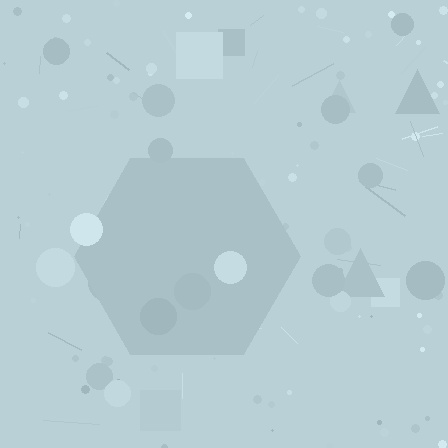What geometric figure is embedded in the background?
A hexagon is embedded in the background.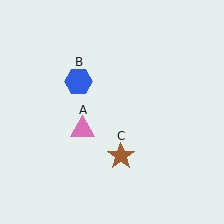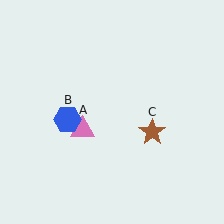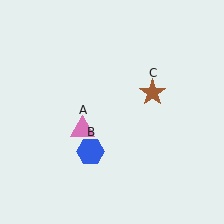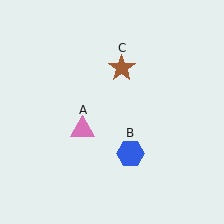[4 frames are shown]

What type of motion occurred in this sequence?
The blue hexagon (object B), brown star (object C) rotated counterclockwise around the center of the scene.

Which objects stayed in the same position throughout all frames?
Pink triangle (object A) remained stationary.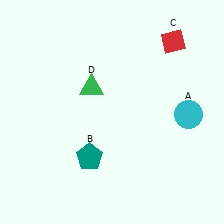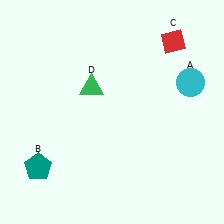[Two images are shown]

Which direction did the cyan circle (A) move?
The cyan circle (A) moved up.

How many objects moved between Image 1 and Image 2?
2 objects moved between the two images.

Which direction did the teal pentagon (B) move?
The teal pentagon (B) moved left.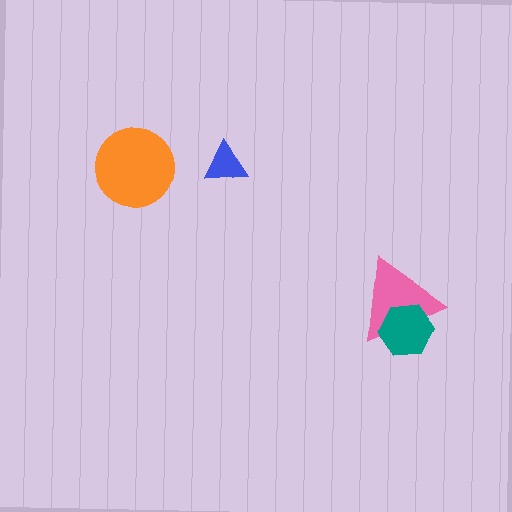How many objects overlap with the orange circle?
0 objects overlap with the orange circle.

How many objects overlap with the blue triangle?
0 objects overlap with the blue triangle.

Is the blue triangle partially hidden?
No, no other shape covers it.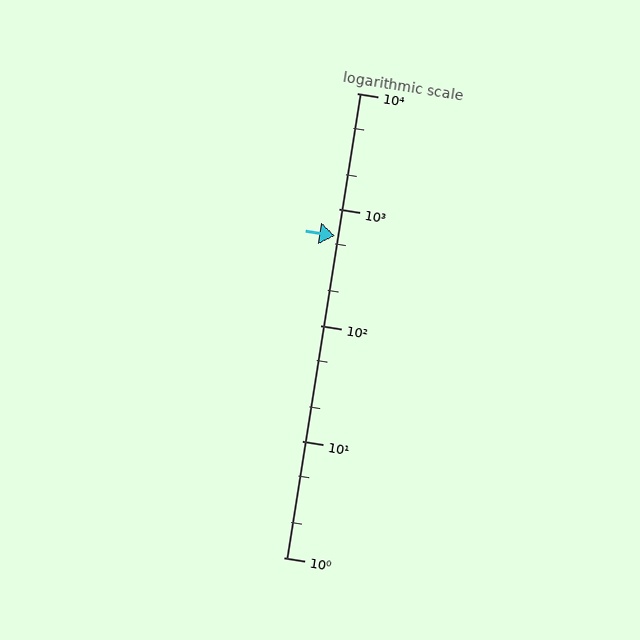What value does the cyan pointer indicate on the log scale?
The pointer indicates approximately 590.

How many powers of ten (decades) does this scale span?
The scale spans 4 decades, from 1 to 10000.